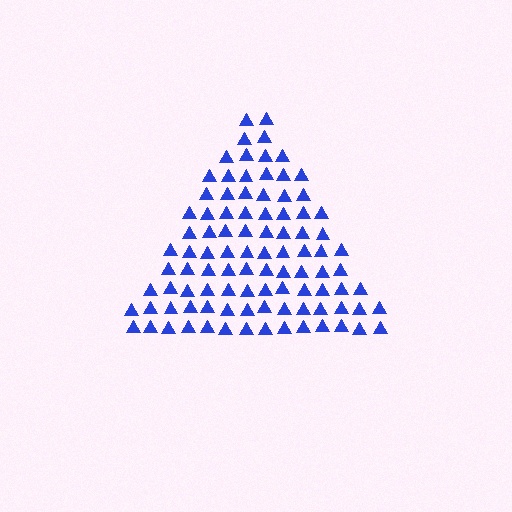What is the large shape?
The large shape is a triangle.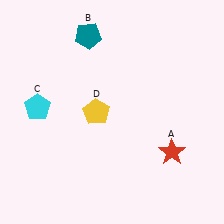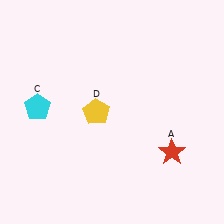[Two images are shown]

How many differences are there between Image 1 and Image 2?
There is 1 difference between the two images.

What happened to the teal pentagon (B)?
The teal pentagon (B) was removed in Image 2. It was in the top-left area of Image 1.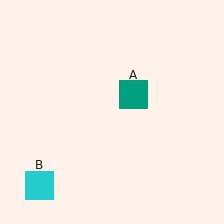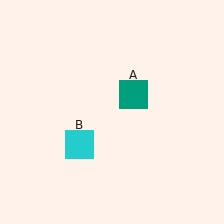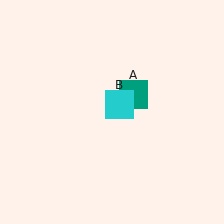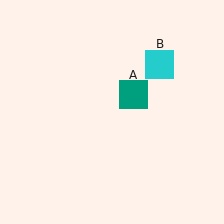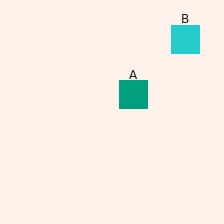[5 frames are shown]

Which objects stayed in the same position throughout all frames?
Teal square (object A) remained stationary.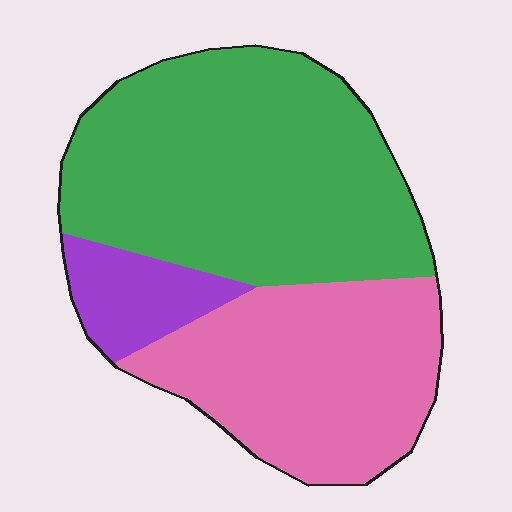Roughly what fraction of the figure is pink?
Pink covers about 35% of the figure.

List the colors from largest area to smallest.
From largest to smallest: green, pink, purple.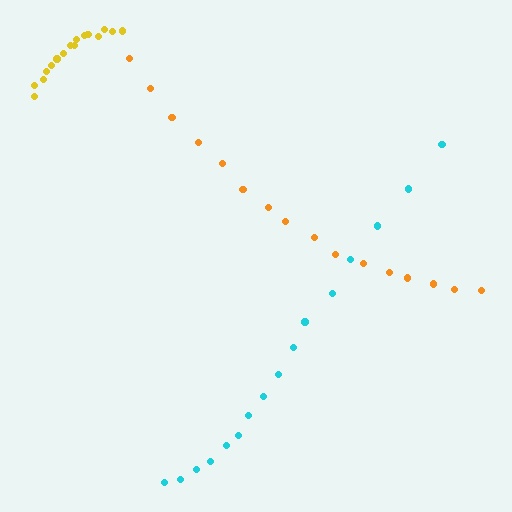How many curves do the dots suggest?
There are 3 distinct paths.